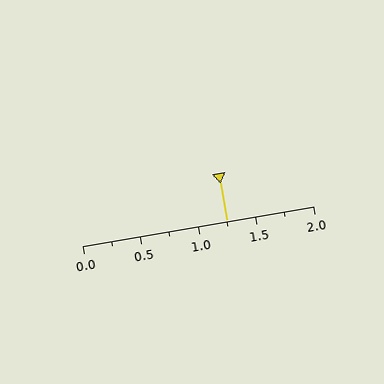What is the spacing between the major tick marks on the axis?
The major ticks are spaced 0.5 apart.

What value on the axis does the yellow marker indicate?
The marker indicates approximately 1.25.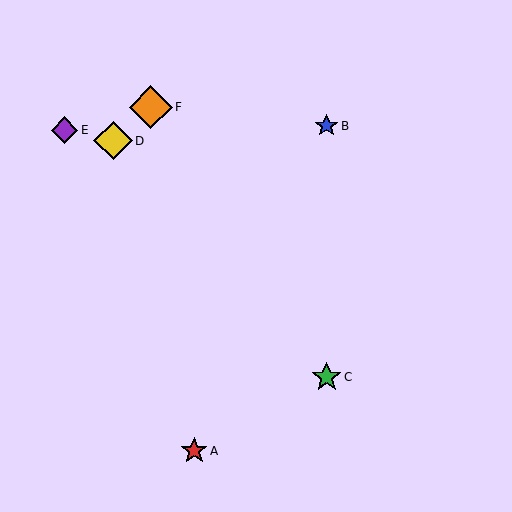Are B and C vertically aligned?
Yes, both are at x≈327.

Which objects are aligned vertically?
Objects B, C are aligned vertically.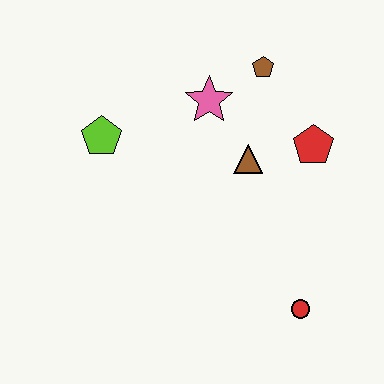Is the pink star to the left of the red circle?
Yes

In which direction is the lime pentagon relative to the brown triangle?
The lime pentagon is to the left of the brown triangle.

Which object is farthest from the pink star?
The red circle is farthest from the pink star.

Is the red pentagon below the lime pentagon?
Yes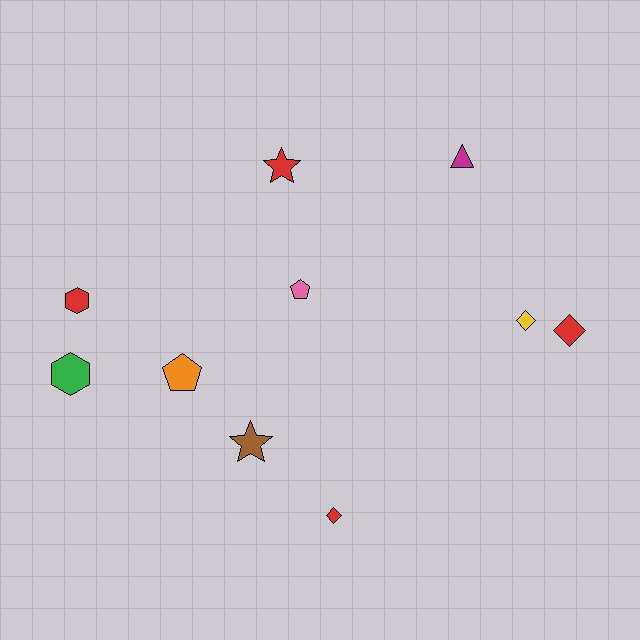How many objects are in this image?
There are 10 objects.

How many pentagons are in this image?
There are 2 pentagons.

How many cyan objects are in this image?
There are no cyan objects.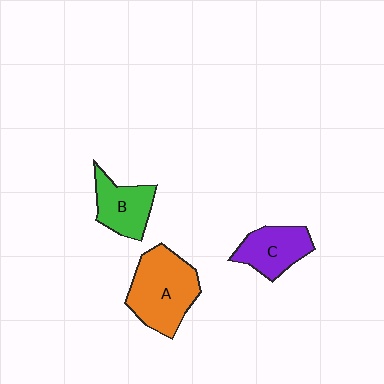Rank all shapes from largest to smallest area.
From largest to smallest: A (orange), C (purple), B (green).